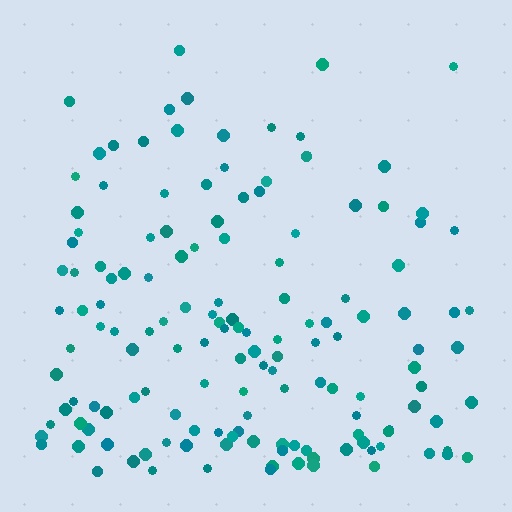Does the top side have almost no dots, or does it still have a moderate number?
Still a moderate number, just noticeably fewer than the bottom.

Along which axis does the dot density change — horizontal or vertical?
Vertical.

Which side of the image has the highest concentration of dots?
The bottom.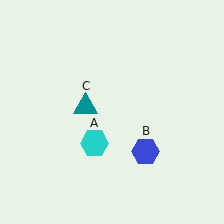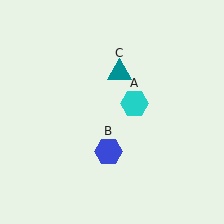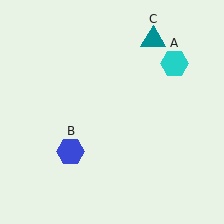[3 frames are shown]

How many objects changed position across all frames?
3 objects changed position: cyan hexagon (object A), blue hexagon (object B), teal triangle (object C).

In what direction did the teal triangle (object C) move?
The teal triangle (object C) moved up and to the right.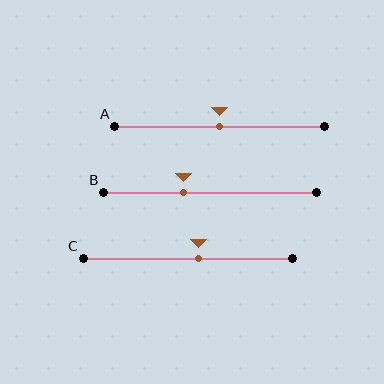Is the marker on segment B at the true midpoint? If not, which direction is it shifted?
No, the marker on segment B is shifted to the left by about 12% of the segment length.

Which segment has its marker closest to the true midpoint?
Segment A has its marker closest to the true midpoint.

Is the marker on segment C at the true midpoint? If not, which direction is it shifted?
No, the marker on segment C is shifted to the right by about 5% of the segment length.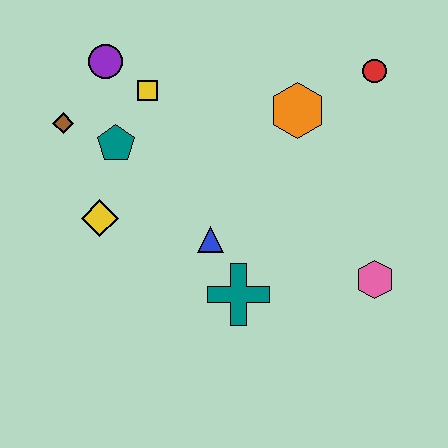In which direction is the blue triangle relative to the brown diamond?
The blue triangle is to the right of the brown diamond.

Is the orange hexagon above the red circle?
No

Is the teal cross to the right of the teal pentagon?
Yes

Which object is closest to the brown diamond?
The teal pentagon is closest to the brown diamond.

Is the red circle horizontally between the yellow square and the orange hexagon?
No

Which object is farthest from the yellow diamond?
The red circle is farthest from the yellow diamond.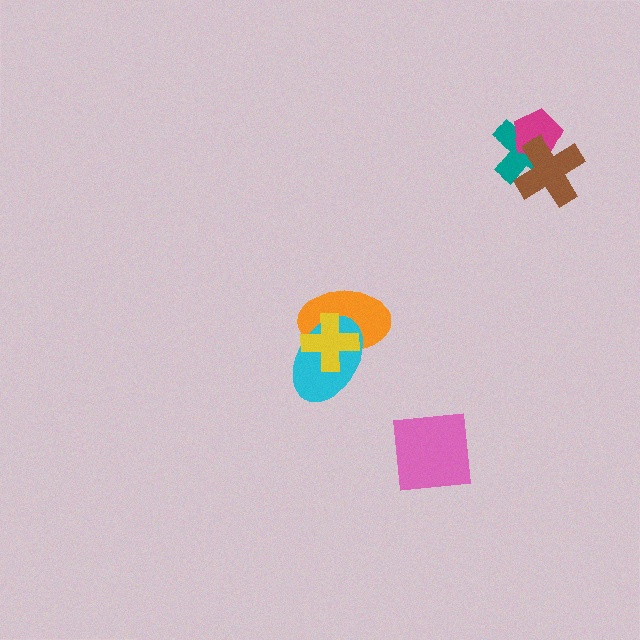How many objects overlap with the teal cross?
2 objects overlap with the teal cross.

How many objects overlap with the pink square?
0 objects overlap with the pink square.